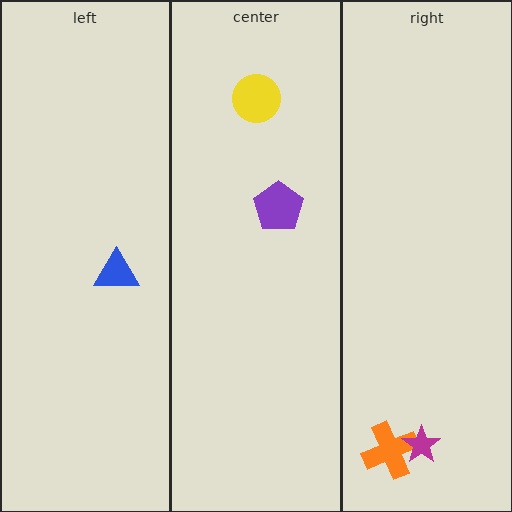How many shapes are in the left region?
1.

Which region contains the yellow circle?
The center region.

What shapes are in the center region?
The yellow circle, the purple pentagon.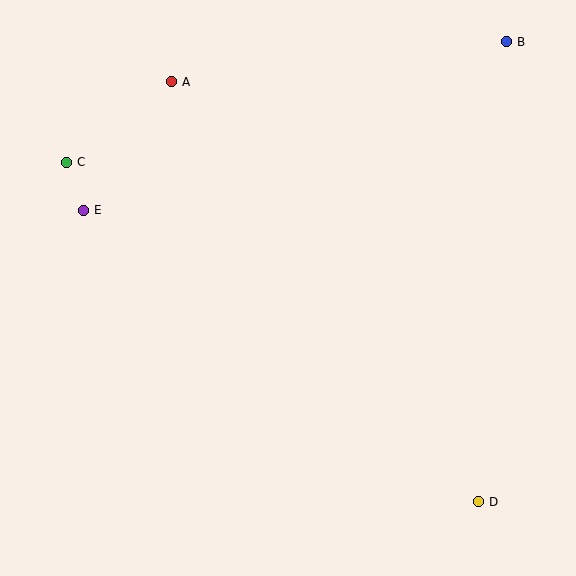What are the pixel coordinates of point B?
Point B is at (507, 42).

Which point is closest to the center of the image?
Point E at (84, 210) is closest to the center.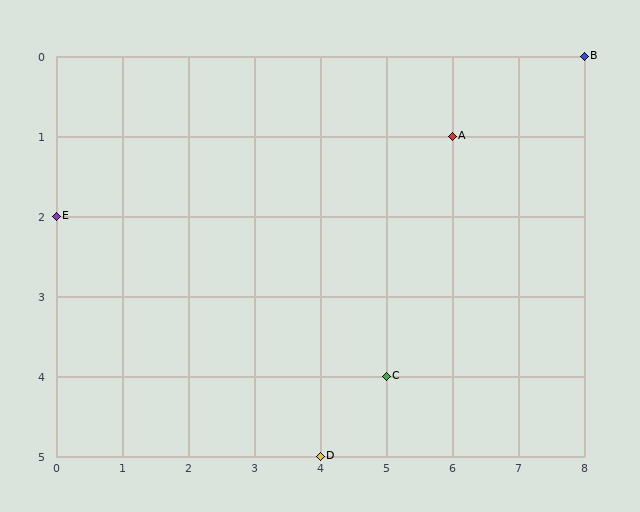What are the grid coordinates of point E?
Point E is at grid coordinates (0, 2).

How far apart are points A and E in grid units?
Points A and E are 6 columns and 1 row apart (about 6.1 grid units diagonally).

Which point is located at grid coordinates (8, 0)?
Point B is at (8, 0).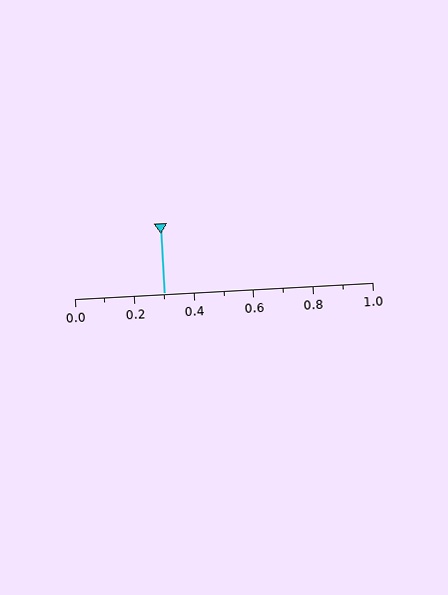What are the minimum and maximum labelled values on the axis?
The axis runs from 0.0 to 1.0.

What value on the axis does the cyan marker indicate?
The marker indicates approximately 0.3.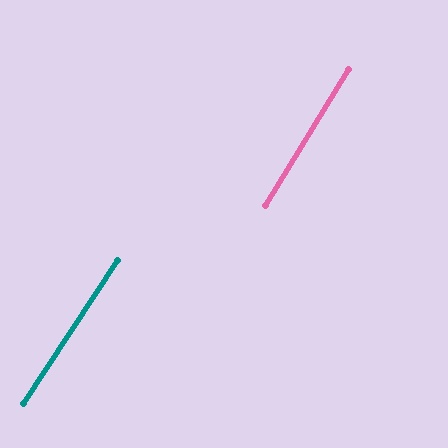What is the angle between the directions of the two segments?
Approximately 2 degrees.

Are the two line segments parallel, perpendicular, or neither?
Parallel — their directions differ by only 2.0°.